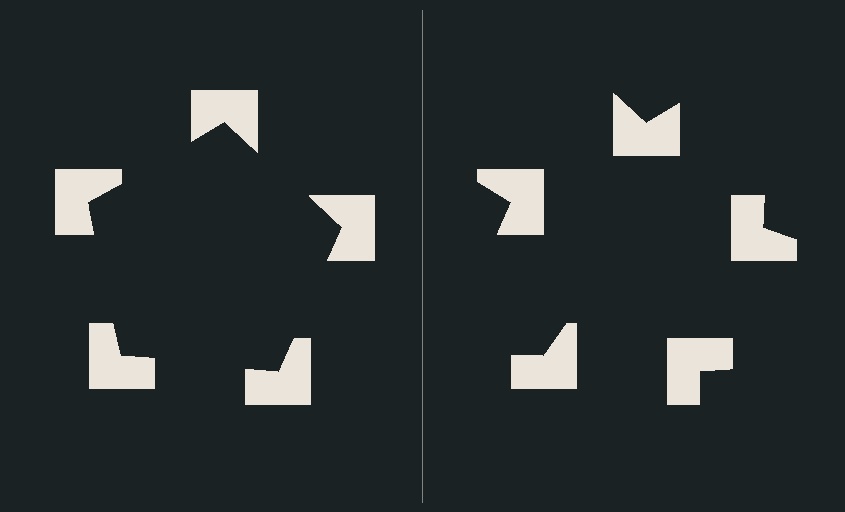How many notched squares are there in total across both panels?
10 — 5 on each side.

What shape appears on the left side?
An illusory pentagon.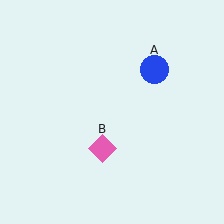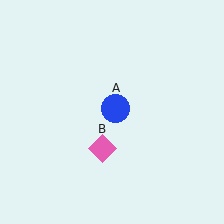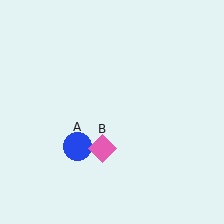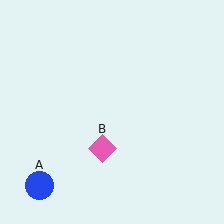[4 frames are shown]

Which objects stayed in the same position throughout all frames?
Pink diamond (object B) remained stationary.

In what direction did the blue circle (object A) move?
The blue circle (object A) moved down and to the left.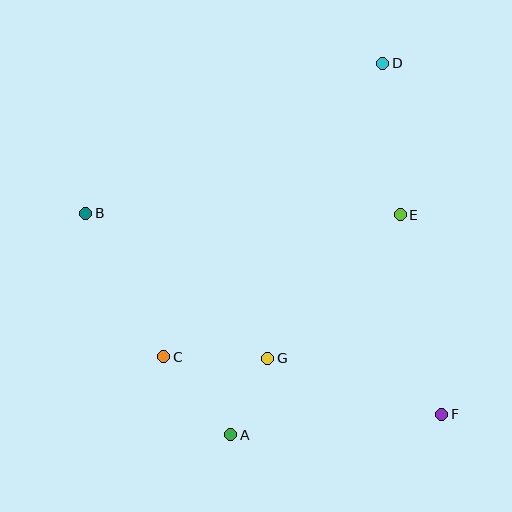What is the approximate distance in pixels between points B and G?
The distance between B and G is approximately 232 pixels.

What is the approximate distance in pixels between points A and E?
The distance between A and E is approximately 278 pixels.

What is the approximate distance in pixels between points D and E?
The distance between D and E is approximately 152 pixels.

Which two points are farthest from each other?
Points B and F are farthest from each other.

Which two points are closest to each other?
Points A and G are closest to each other.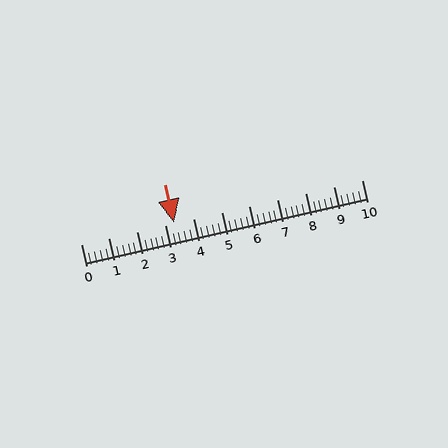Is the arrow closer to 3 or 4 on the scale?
The arrow is closer to 3.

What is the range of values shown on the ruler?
The ruler shows values from 0 to 10.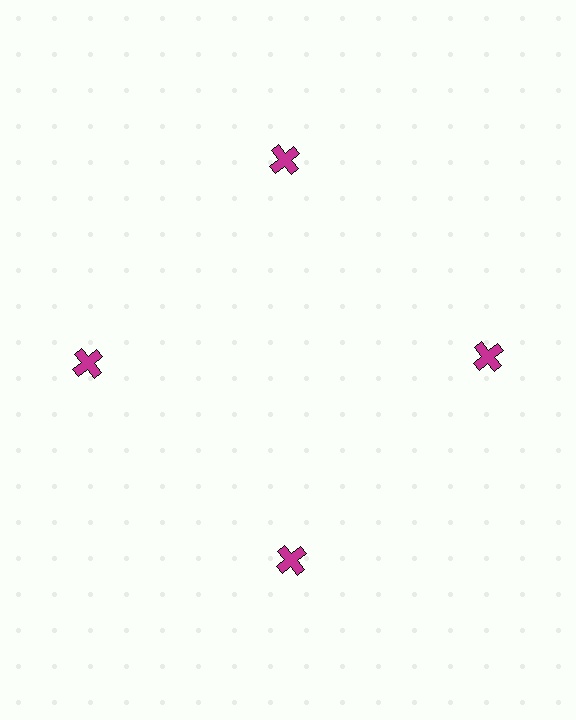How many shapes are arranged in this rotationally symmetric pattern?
There are 4 shapes, arranged in 4 groups of 1.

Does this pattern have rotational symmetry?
Yes, this pattern has 4-fold rotational symmetry. It looks the same after rotating 90 degrees around the center.